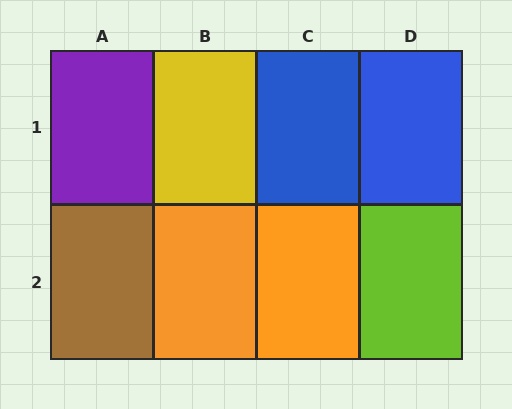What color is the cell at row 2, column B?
Orange.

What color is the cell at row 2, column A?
Brown.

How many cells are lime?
1 cell is lime.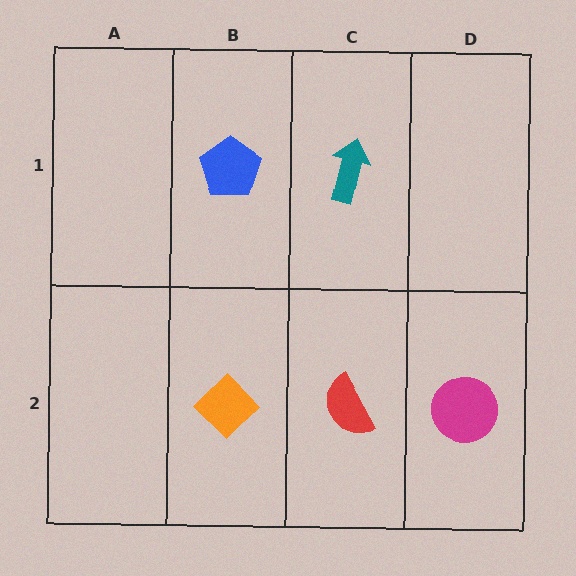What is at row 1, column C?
A teal arrow.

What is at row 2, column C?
A red semicircle.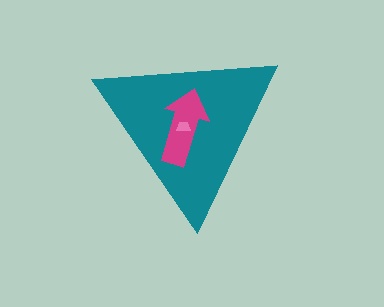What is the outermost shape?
The teal triangle.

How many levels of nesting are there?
3.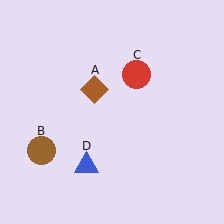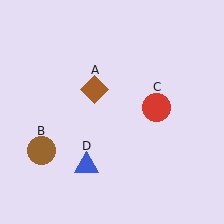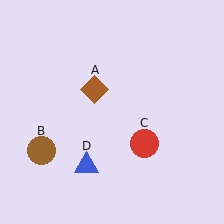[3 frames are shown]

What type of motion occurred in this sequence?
The red circle (object C) rotated clockwise around the center of the scene.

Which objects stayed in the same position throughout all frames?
Brown diamond (object A) and brown circle (object B) and blue triangle (object D) remained stationary.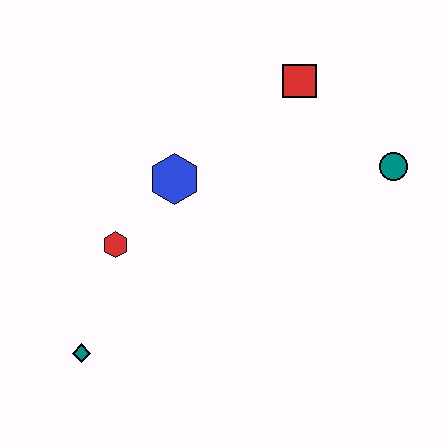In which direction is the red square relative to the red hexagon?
The red square is to the right of the red hexagon.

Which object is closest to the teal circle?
The red square is closest to the teal circle.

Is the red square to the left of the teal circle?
Yes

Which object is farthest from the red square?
The teal diamond is farthest from the red square.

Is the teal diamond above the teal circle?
No